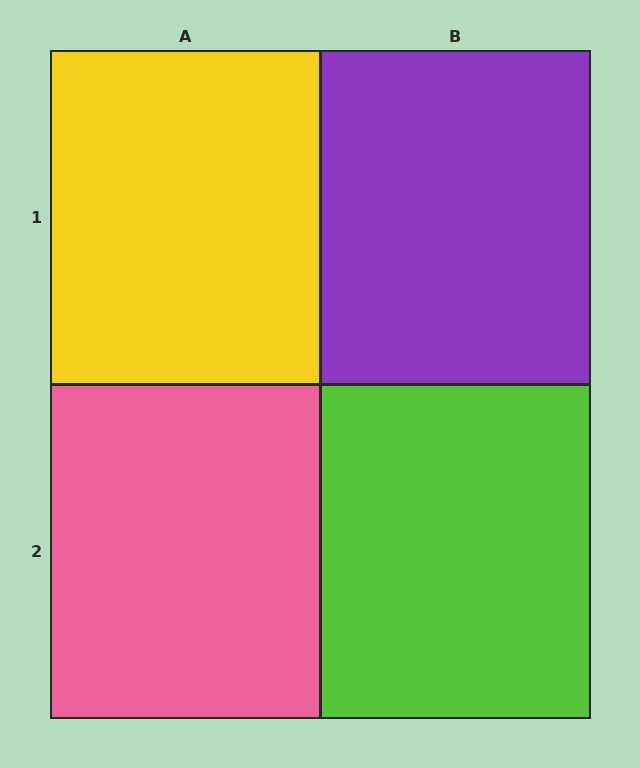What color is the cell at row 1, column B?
Purple.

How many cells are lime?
1 cell is lime.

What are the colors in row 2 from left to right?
Pink, lime.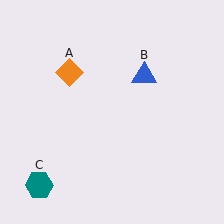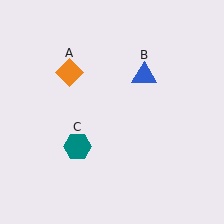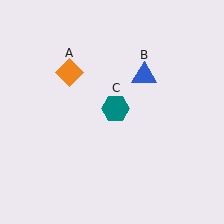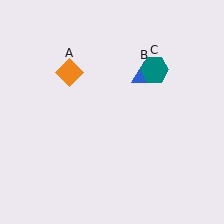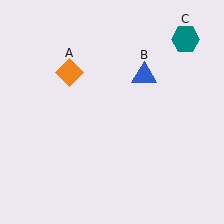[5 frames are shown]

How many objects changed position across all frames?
1 object changed position: teal hexagon (object C).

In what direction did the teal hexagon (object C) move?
The teal hexagon (object C) moved up and to the right.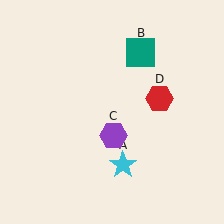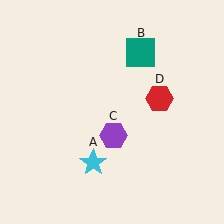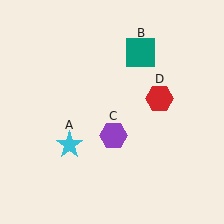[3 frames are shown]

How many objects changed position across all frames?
1 object changed position: cyan star (object A).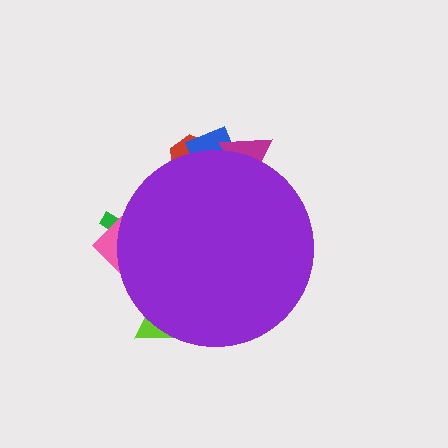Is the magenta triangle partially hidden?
Yes, the magenta triangle is partially hidden behind the purple circle.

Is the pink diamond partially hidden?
Yes, the pink diamond is partially hidden behind the purple circle.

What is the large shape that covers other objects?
A purple circle.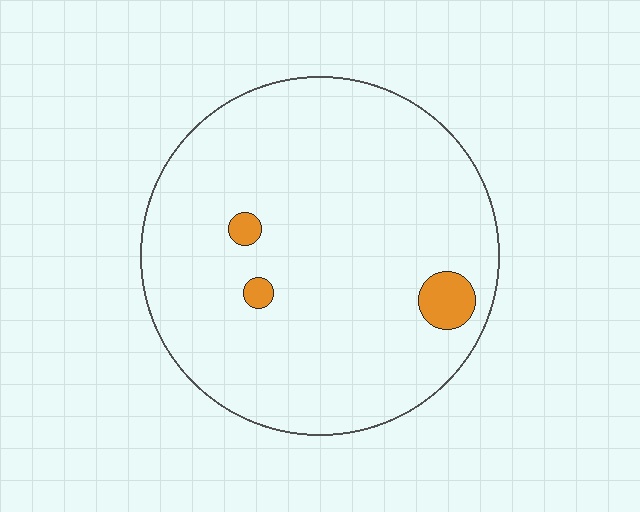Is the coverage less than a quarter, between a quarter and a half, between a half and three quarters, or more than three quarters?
Less than a quarter.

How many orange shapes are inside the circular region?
3.